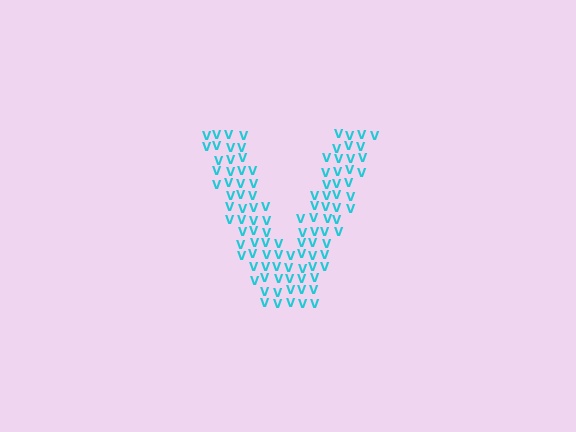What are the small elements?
The small elements are letter V's.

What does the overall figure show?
The overall figure shows the letter V.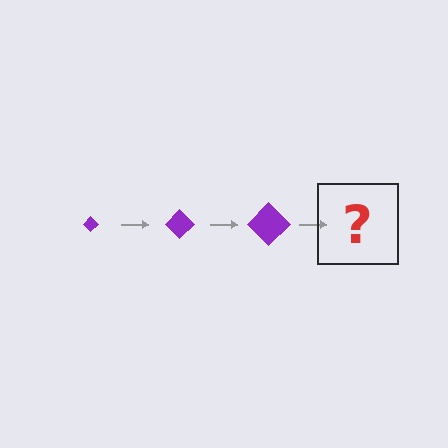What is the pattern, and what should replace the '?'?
The pattern is that the diamond gets progressively larger each step. The '?' should be a purple diamond, larger than the previous one.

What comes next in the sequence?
The next element should be a purple diamond, larger than the previous one.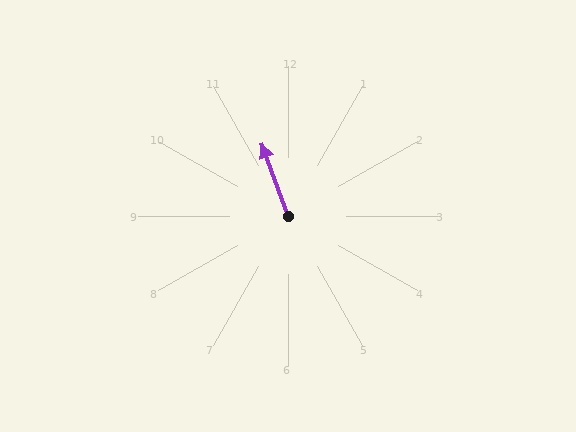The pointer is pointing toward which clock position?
Roughly 11 o'clock.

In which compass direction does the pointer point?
North.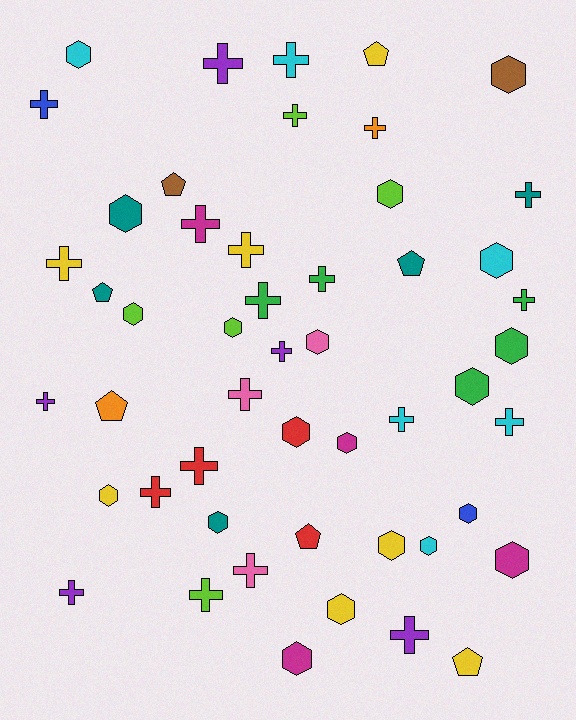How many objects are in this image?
There are 50 objects.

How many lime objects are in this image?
There are 5 lime objects.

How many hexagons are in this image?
There are 20 hexagons.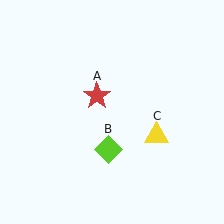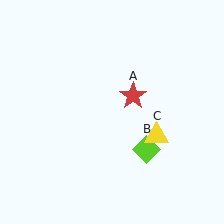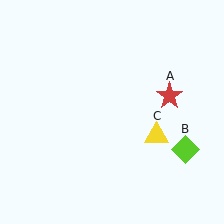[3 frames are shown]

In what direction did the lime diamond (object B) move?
The lime diamond (object B) moved right.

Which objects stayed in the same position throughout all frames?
Yellow triangle (object C) remained stationary.